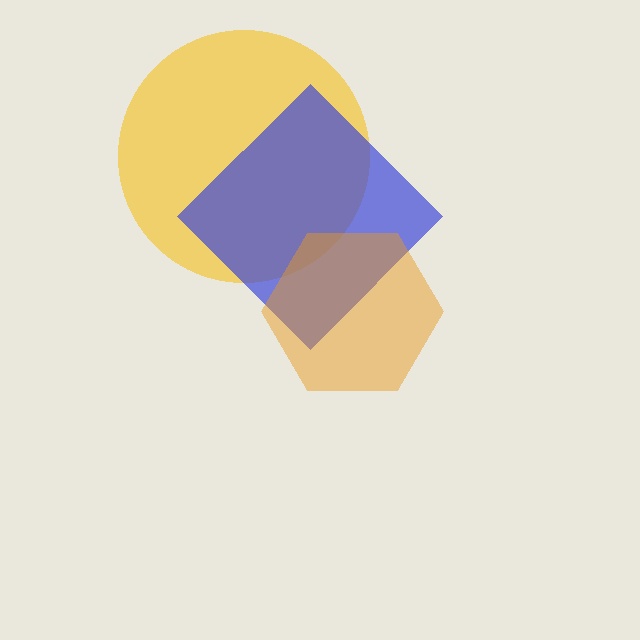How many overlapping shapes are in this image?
There are 3 overlapping shapes in the image.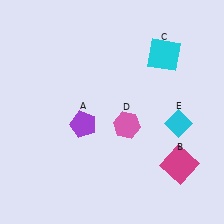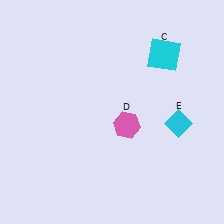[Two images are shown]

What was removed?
The magenta square (B), the purple pentagon (A) were removed in Image 2.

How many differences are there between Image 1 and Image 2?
There are 2 differences between the two images.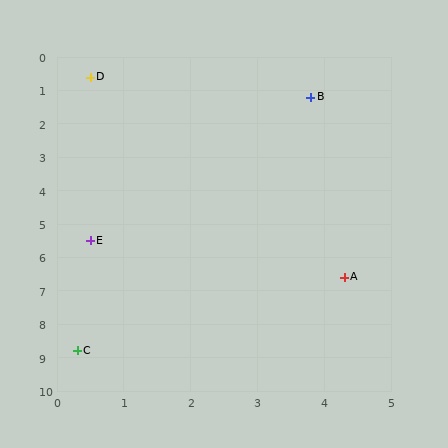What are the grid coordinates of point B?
Point B is at approximately (3.8, 1.2).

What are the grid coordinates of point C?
Point C is at approximately (0.3, 8.8).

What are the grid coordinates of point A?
Point A is at approximately (4.3, 6.6).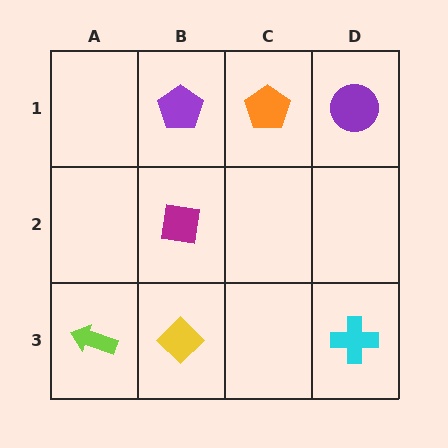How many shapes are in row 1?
3 shapes.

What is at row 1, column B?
A purple pentagon.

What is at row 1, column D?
A purple circle.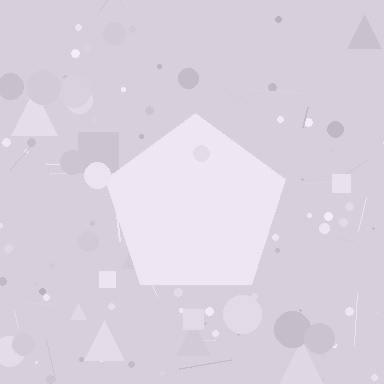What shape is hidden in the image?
A pentagon is hidden in the image.